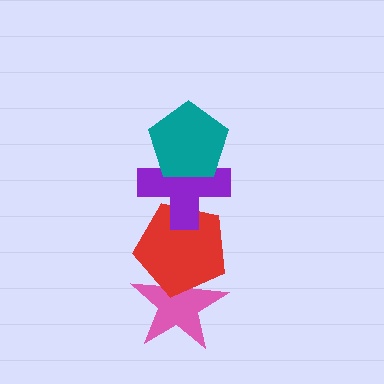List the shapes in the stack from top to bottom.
From top to bottom: the teal pentagon, the purple cross, the red pentagon, the pink star.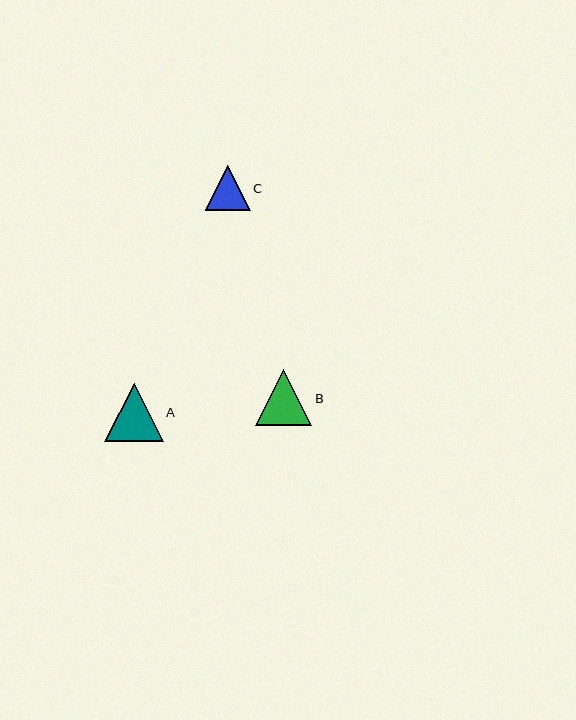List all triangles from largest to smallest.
From largest to smallest: A, B, C.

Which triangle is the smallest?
Triangle C is the smallest with a size of approximately 45 pixels.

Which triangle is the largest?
Triangle A is the largest with a size of approximately 58 pixels.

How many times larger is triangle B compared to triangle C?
Triangle B is approximately 1.3 times the size of triangle C.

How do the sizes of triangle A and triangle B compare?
Triangle A and triangle B are approximately the same size.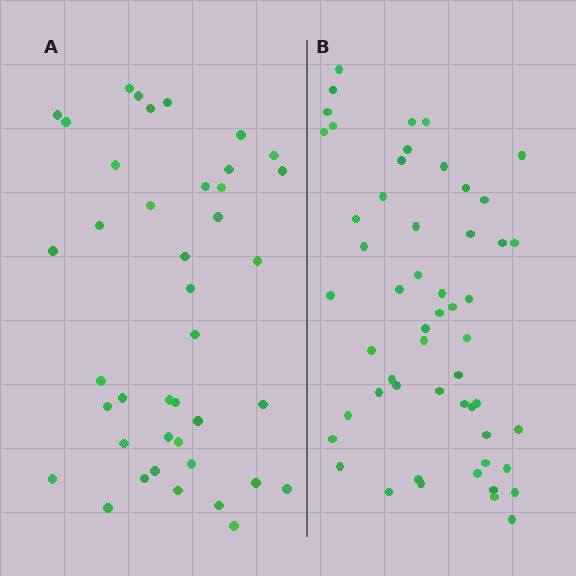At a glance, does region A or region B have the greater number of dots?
Region B (the right region) has more dots.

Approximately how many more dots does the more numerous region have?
Region B has approximately 15 more dots than region A.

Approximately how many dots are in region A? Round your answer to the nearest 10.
About 40 dots. (The exact count is 41, which rounds to 40.)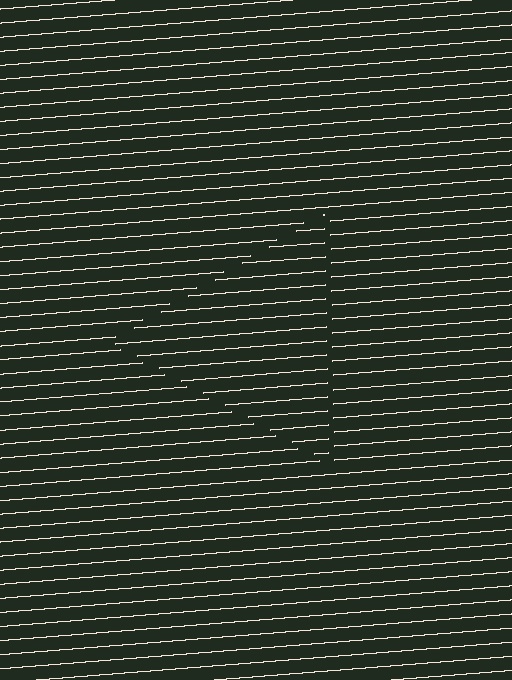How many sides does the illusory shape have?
3 sides — the line-ends trace a triangle.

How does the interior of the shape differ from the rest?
The interior of the shape contains the same grating, shifted by half a period — the contour is defined by the phase discontinuity where line-ends from the inner and outer gratings abut.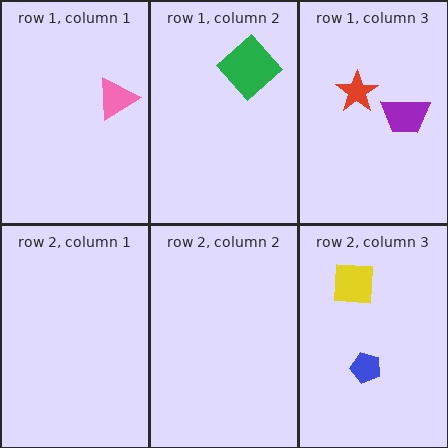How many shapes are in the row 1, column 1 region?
1.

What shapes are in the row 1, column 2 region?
The green diamond.